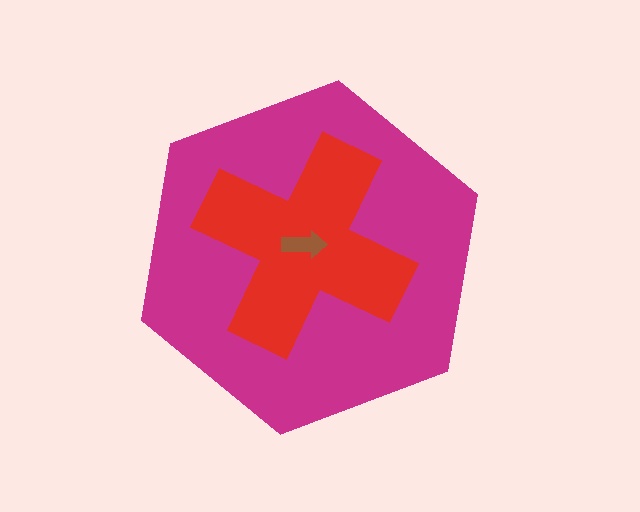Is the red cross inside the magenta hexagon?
Yes.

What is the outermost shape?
The magenta hexagon.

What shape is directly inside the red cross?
The brown arrow.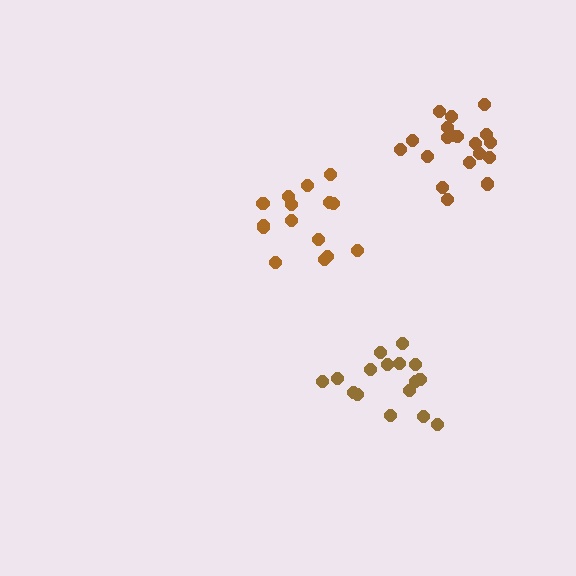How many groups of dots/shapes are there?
There are 3 groups.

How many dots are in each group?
Group 1: 15 dots, Group 2: 16 dots, Group 3: 19 dots (50 total).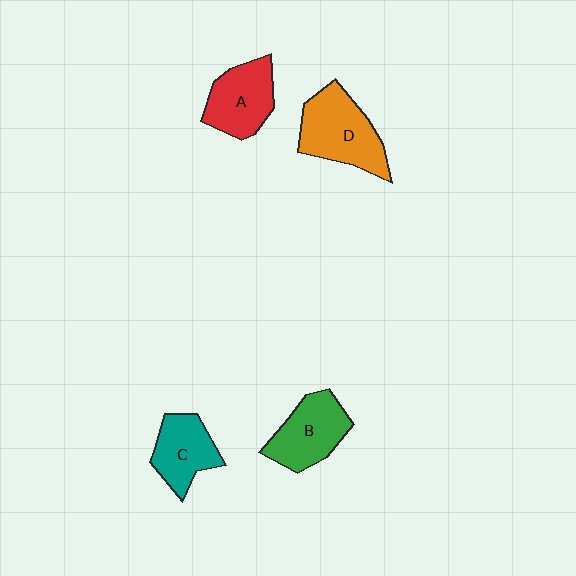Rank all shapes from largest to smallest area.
From largest to smallest: D (orange), B (green), A (red), C (teal).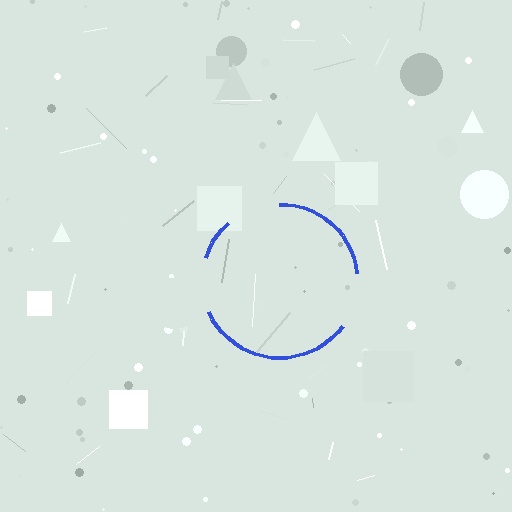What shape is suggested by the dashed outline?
The dashed outline suggests a circle.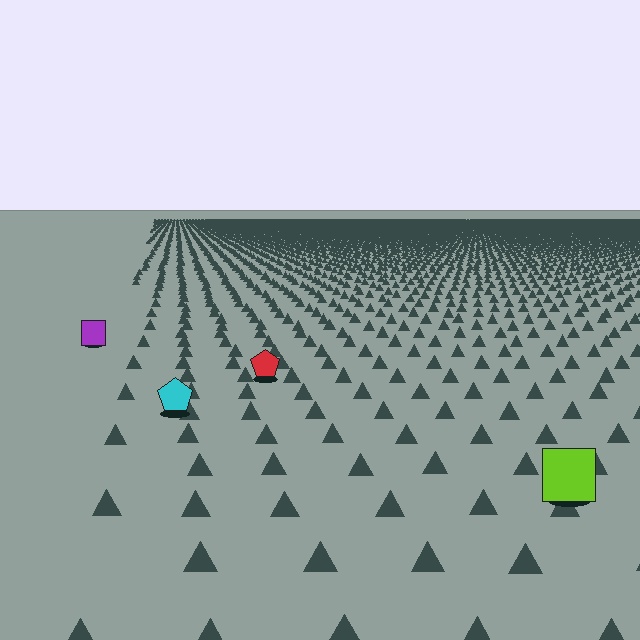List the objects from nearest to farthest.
From nearest to farthest: the lime square, the cyan pentagon, the red pentagon, the purple square.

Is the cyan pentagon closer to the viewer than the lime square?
No. The lime square is closer — you can tell from the texture gradient: the ground texture is coarser near it.